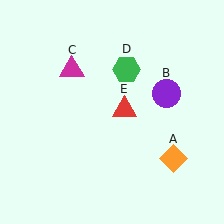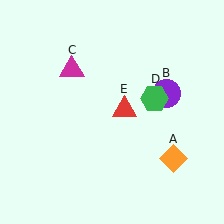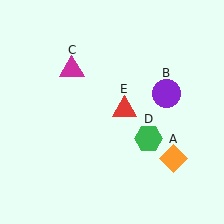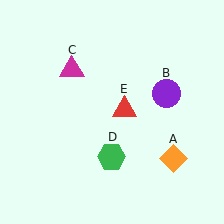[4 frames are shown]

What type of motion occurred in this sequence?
The green hexagon (object D) rotated clockwise around the center of the scene.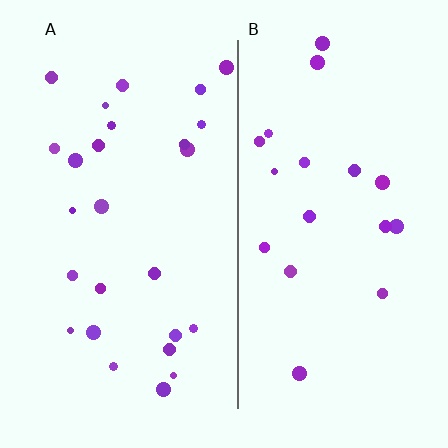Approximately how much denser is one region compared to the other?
Approximately 1.4× — region A over region B.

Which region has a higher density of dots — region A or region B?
A (the left).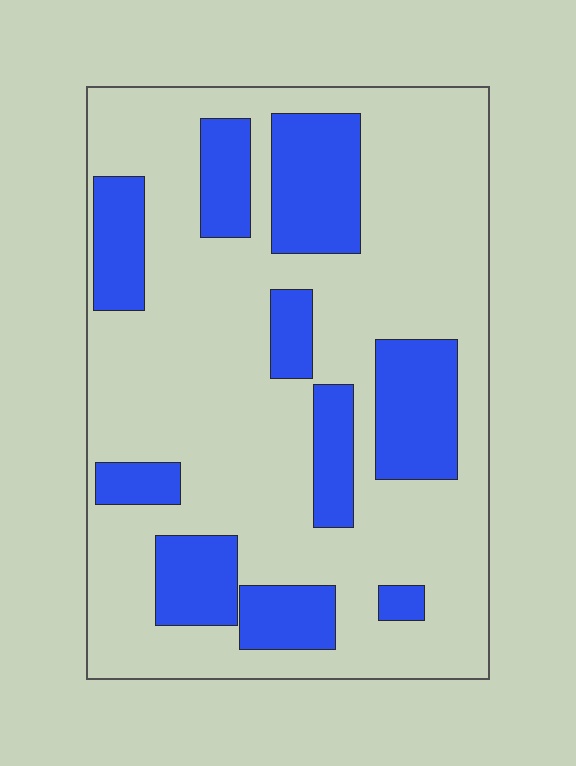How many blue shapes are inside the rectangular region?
10.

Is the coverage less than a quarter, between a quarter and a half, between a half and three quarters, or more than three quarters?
Between a quarter and a half.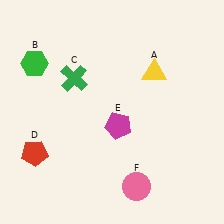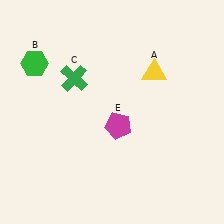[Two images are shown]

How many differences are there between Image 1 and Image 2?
There are 2 differences between the two images.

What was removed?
The red pentagon (D), the pink circle (F) were removed in Image 2.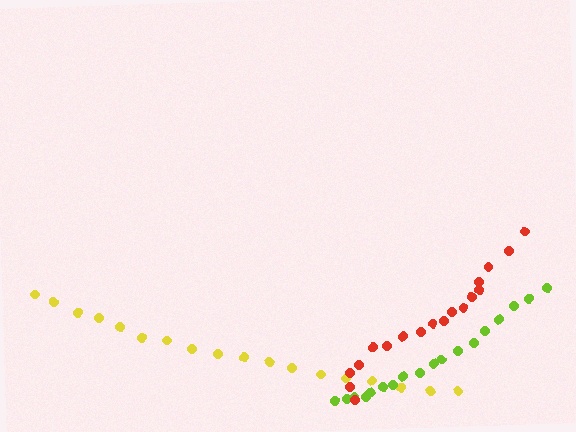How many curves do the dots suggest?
There are 3 distinct paths.